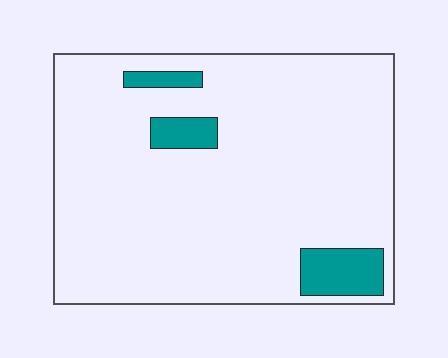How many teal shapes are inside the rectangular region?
3.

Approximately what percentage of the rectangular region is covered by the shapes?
Approximately 10%.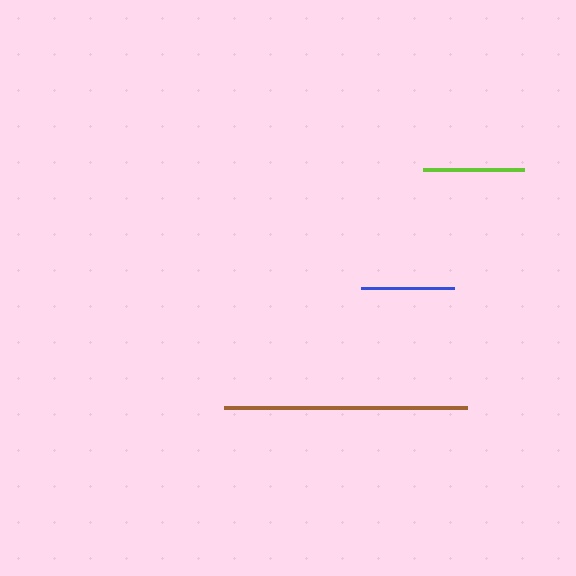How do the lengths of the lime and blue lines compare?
The lime and blue lines are approximately the same length.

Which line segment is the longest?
The brown line is the longest at approximately 243 pixels.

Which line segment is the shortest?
The blue line is the shortest at approximately 93 pixels.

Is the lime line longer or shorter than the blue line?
The lime line is longer than the blue line.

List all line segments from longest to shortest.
From longest to shortest: brown, lime, blue.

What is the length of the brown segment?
The brown segment is approximately 243 pixels long.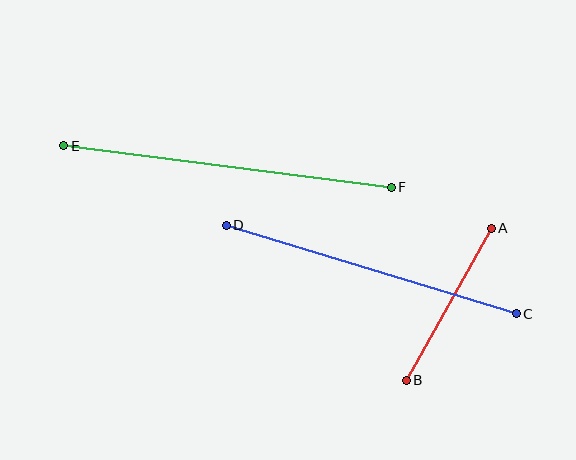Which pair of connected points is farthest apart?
Points E and F are farthest apart.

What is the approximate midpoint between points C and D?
The midpoint is at approximately (371, 269) pixels.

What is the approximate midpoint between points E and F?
The midpoint is at approximately (227, 166) pixels.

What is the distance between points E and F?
The distance is approximately 330 pixels.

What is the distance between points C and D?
The distance is approximately 304 pixels.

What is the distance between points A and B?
The distance is approximately 174 pixels.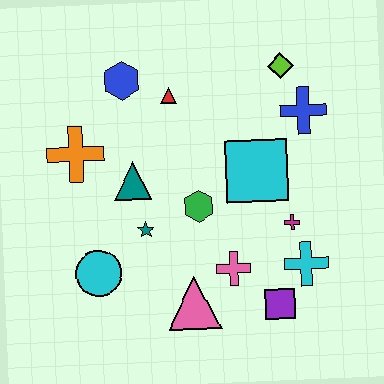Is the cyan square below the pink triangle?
No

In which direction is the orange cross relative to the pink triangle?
The orange cross is above the pink triangle.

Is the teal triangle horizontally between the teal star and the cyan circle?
Yes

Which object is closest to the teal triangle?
The teal star is closest to the teal triangle.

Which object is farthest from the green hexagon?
The lime diamond is farthest from the green hexagon.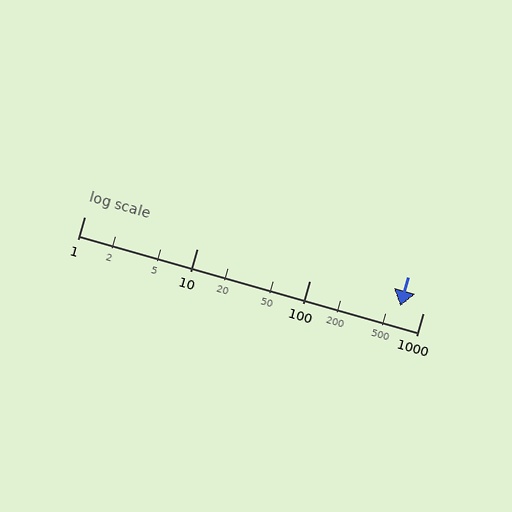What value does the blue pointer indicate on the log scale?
The pointer indicates approximately 630.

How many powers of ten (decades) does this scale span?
The scale spans 3 decades, from 1 to 1000.